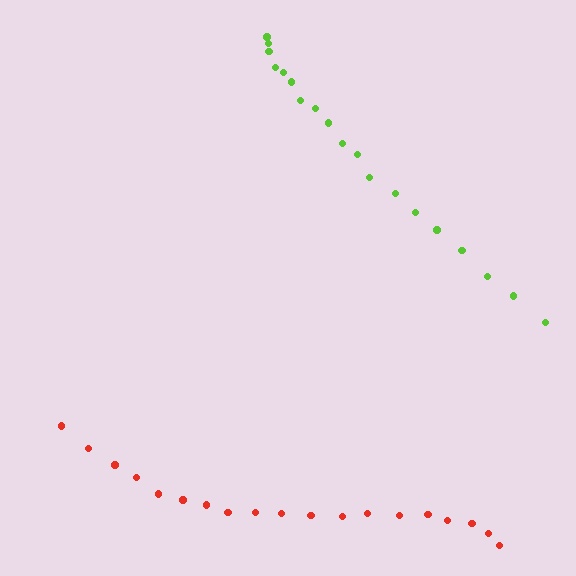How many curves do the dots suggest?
There are 2 distinct paths.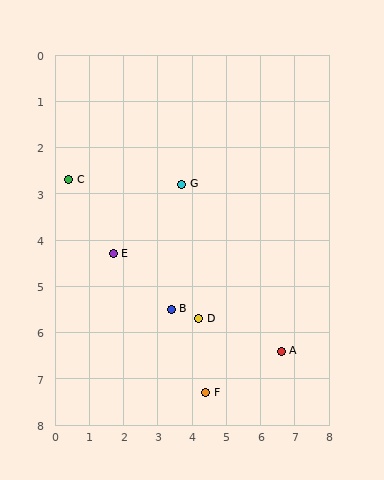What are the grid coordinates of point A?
Point A is at approximately (6.6, 6.4).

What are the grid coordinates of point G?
Point G is at approximately (3.7, 2.8).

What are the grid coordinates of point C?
Point C is at approximately (0.4, 2.7).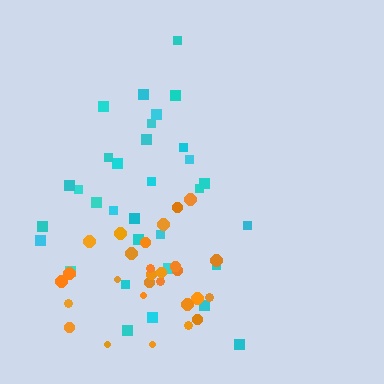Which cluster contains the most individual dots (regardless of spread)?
Cyan (32).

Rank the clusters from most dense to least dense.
orange, cyan.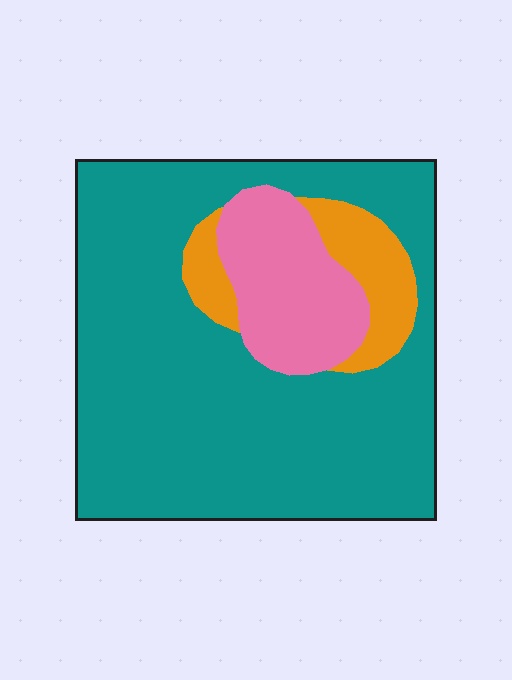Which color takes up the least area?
Orange, at roughly 10%.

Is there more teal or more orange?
Teal.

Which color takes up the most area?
Teal, at roughly 75%.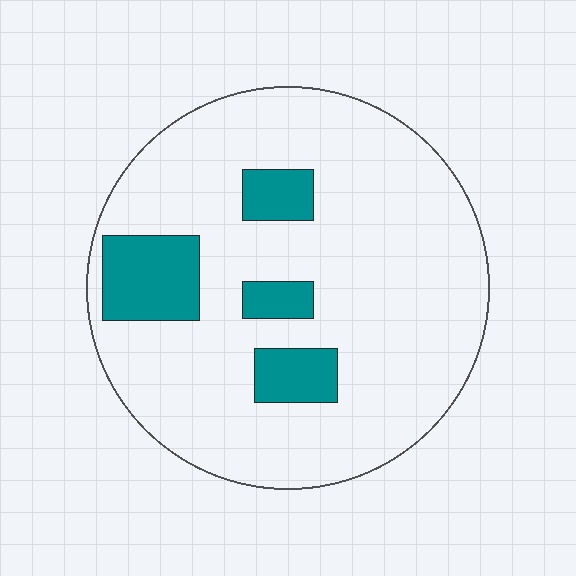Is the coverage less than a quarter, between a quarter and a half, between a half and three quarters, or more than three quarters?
Less than a quarter.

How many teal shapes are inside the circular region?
4.